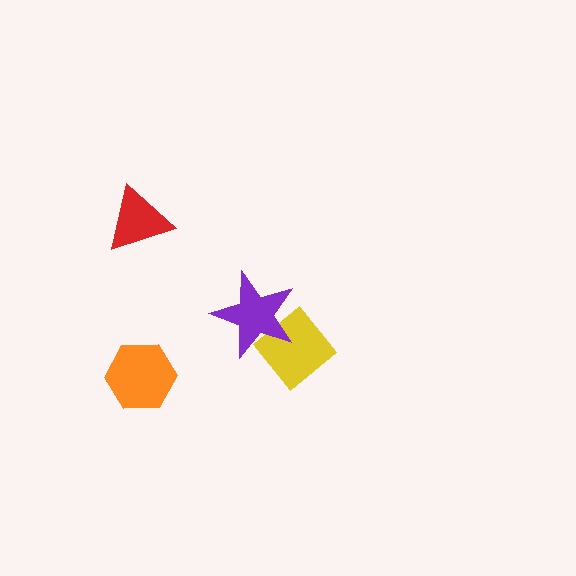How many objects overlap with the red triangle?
0 objects overlap with the red triangle.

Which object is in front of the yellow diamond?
The purple star is in front of the yellow diamond.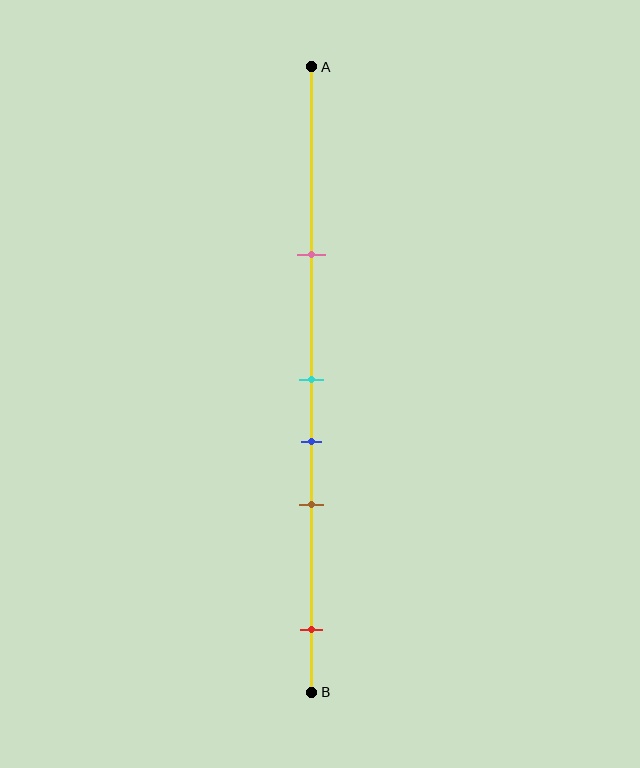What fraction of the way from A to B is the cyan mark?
The cyan mark is approximately 50% (0.5) of the way from A to B.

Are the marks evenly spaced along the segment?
No, the marks are not evenly spaced.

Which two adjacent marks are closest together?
The cyan and blue marks are the closest adjacent pair.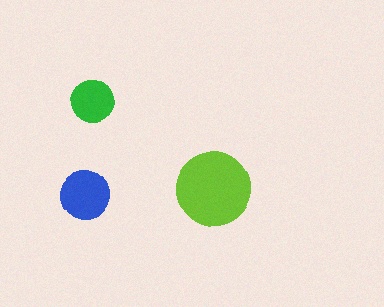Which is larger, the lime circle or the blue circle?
The lime one.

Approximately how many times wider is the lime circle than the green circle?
About 1.5 times wider.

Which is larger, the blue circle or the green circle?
The blue one.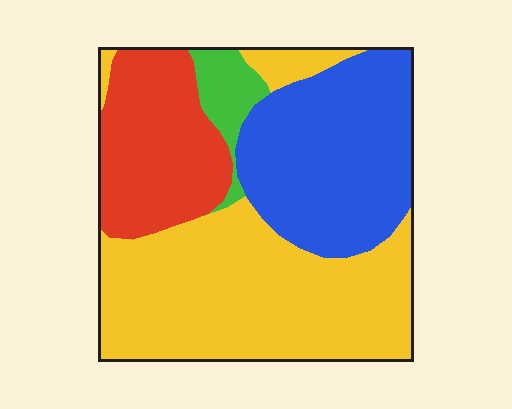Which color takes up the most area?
Yellow, at roughly 45%.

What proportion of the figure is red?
Red takes up between a sixth and a third of the figure.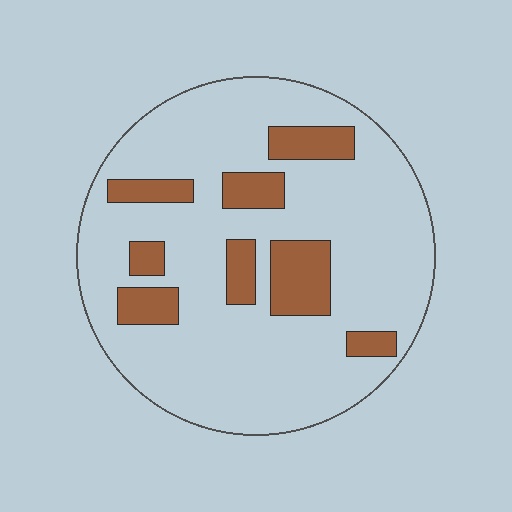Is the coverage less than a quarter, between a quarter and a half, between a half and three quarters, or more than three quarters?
Less than a quarter.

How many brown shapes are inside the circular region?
8.